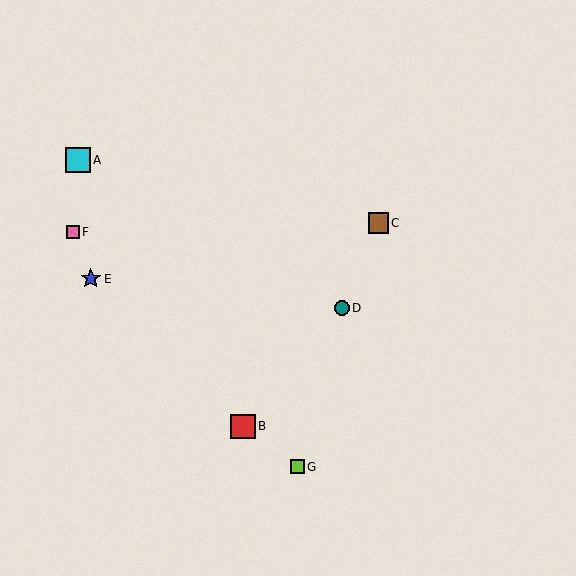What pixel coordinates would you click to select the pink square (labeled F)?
Click at (73, 232) to select the pink square F.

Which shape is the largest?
The cyan square (labeled A) is the largest.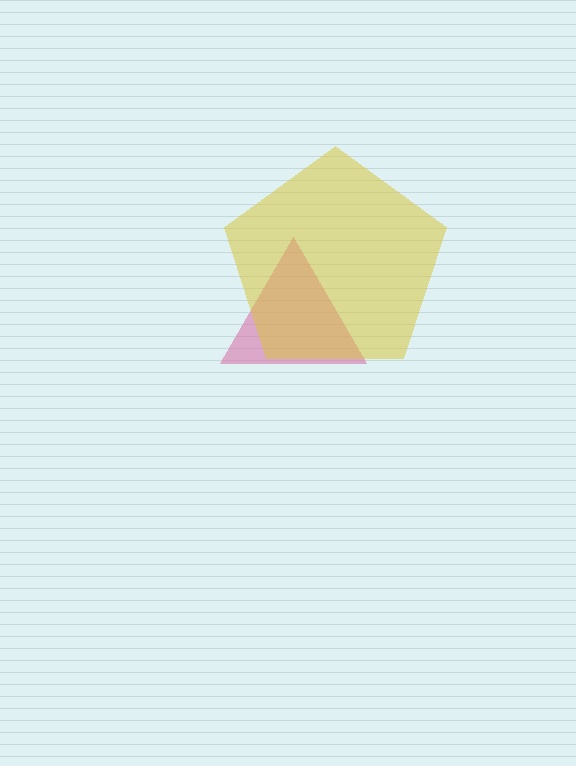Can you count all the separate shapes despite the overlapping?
Yes, there are 2 separate shapes.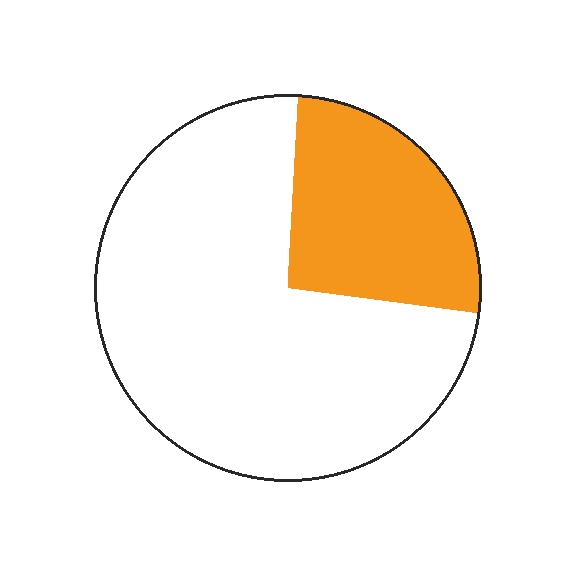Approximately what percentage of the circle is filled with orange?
Approximately 25%.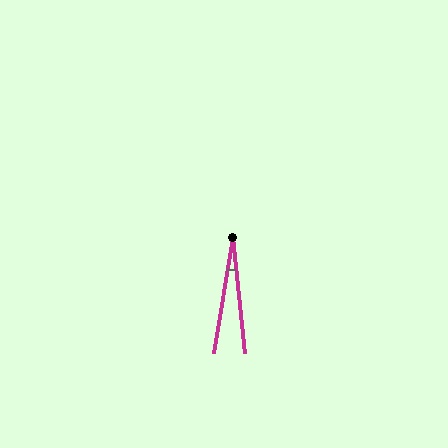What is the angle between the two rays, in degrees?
Approximately 15 degrees.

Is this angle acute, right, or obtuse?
It is acute.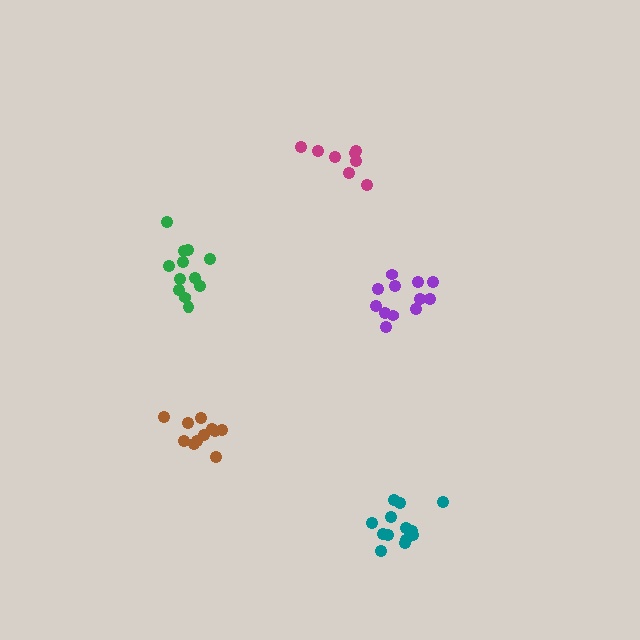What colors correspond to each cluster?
The clusters are colored: green, purple, magenta, brown, teal.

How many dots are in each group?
Group 1: 12 dots, Group 2: 12 dots, Group 3: 8 dots, Group 4: 11 dots, Group 5: 13 dots (56 total).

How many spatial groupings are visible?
There are 5 spatial groupings.